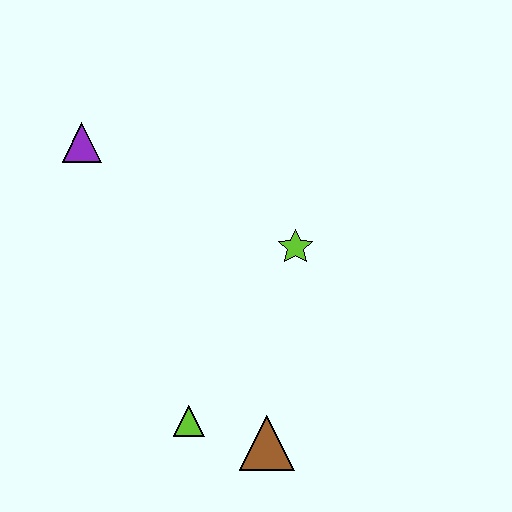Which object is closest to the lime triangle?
The brown triangle is closest to the lime triangle.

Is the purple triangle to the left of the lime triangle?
Yes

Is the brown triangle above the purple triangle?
No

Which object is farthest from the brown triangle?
The purple triangle is farthest from the brown triangle.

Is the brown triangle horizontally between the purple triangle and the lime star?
Yes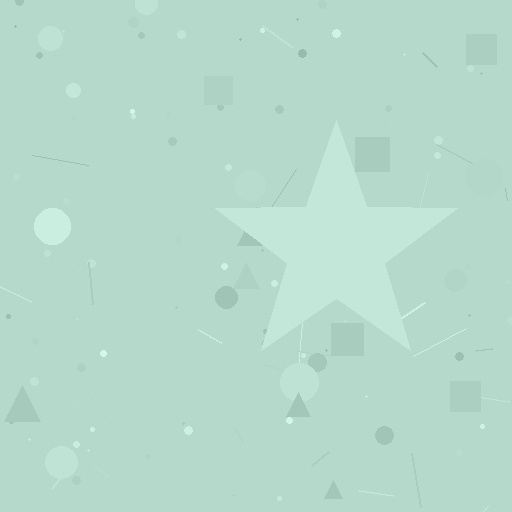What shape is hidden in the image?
A star is hidden in the image.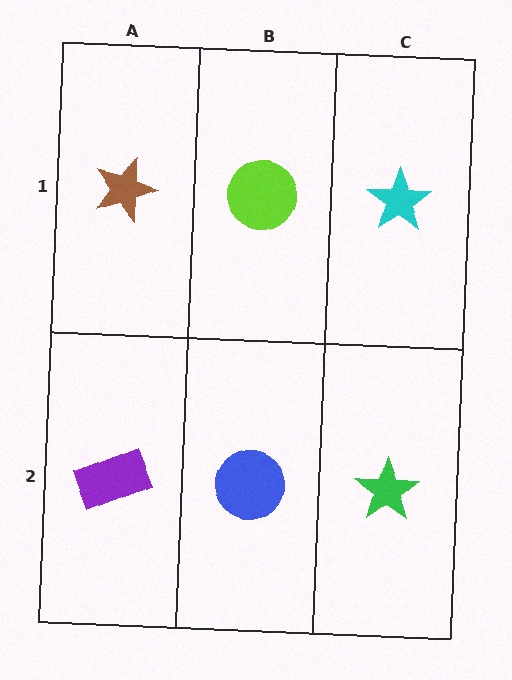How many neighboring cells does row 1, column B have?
3.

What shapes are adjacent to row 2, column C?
A cyan star (row 1, column C), a blue circle (row 2, column B).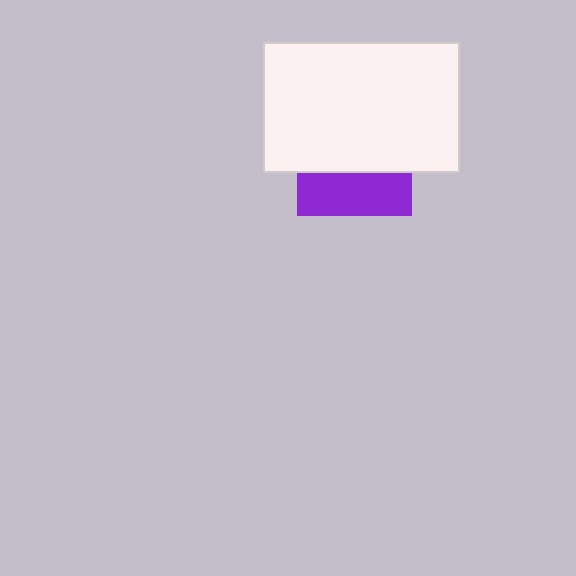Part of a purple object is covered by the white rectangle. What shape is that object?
It is a square.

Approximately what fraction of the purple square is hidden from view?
Roughly 63% of the purple square is hidden behind the white rectangle.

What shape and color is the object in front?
The object in front is a white rectangle.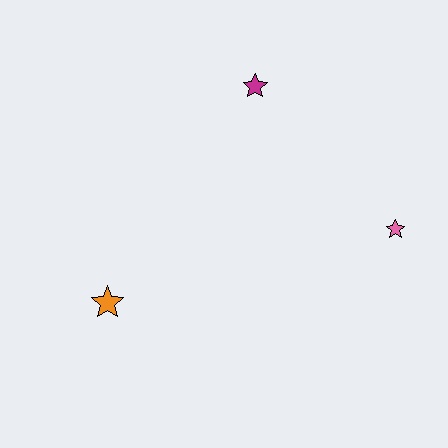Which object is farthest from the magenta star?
The orange star is farthest from the magenta star.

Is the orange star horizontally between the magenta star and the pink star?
No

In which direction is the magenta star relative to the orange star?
The magenta star is above the orange star.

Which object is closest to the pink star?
The magenta star is closest to the pink star.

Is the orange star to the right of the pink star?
No